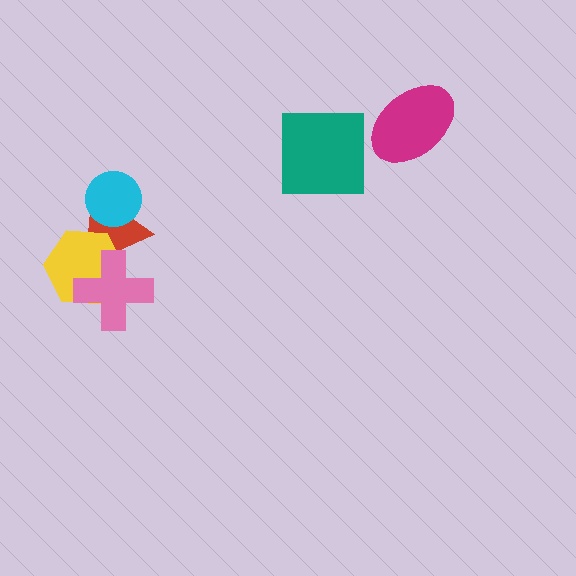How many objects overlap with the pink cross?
2 objects overlap with the pink cross.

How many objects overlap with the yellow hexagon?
2 objects overlap with the yellow hexagon.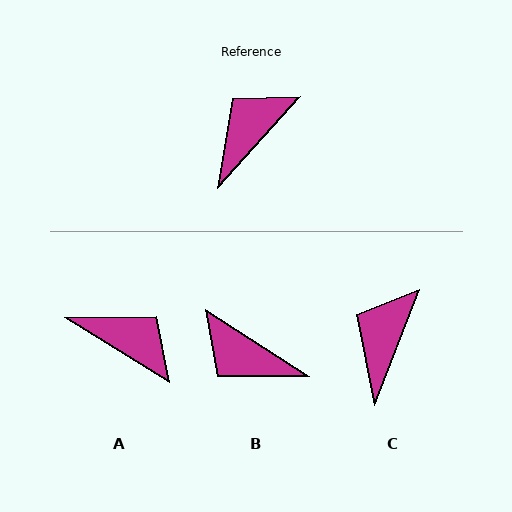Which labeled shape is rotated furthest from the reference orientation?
B, about 99 degrees away.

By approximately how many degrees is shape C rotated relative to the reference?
Approximately 20 degrees counter-clockwise.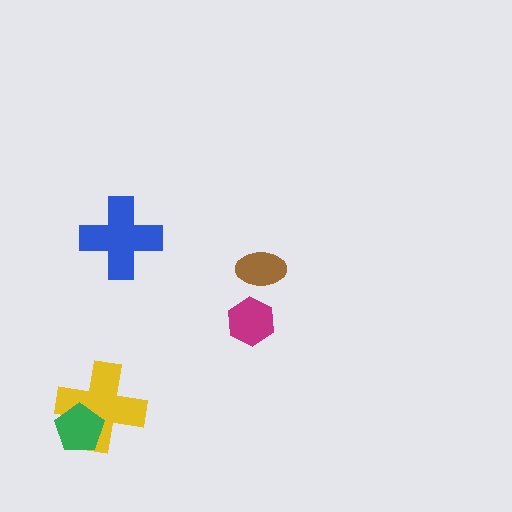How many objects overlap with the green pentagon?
1 object overlaps with the green pentagon.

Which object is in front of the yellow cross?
The green pentagon is in front of the yellow cross.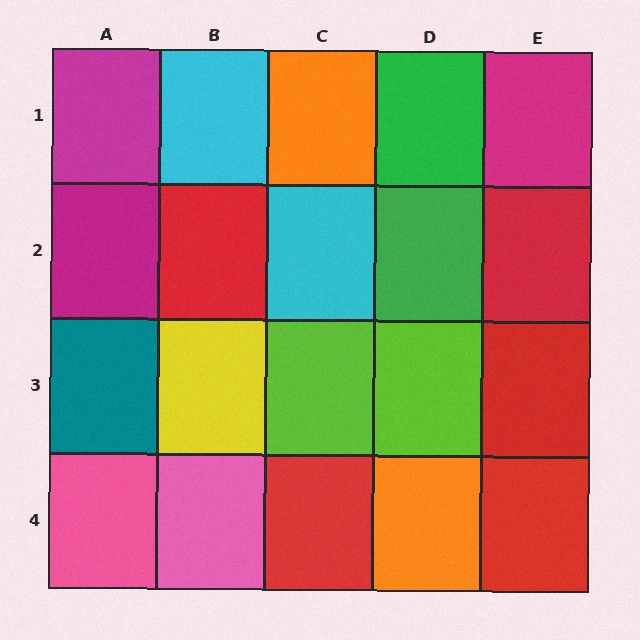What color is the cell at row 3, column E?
Red.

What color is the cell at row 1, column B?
Cyan.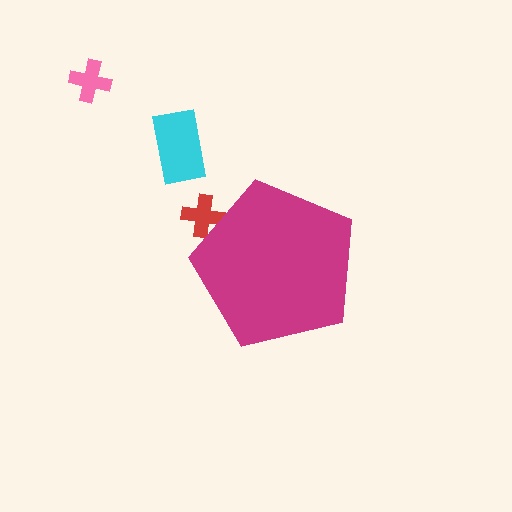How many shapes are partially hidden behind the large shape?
1 shape is partially hidden.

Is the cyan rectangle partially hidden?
No, the cyan rectangle is fully visible.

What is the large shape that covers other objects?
A magenta pentagon.